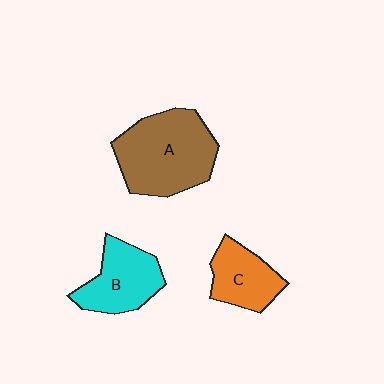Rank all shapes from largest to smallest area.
From largest to smallest: A (brown), B (cyan), C (orange).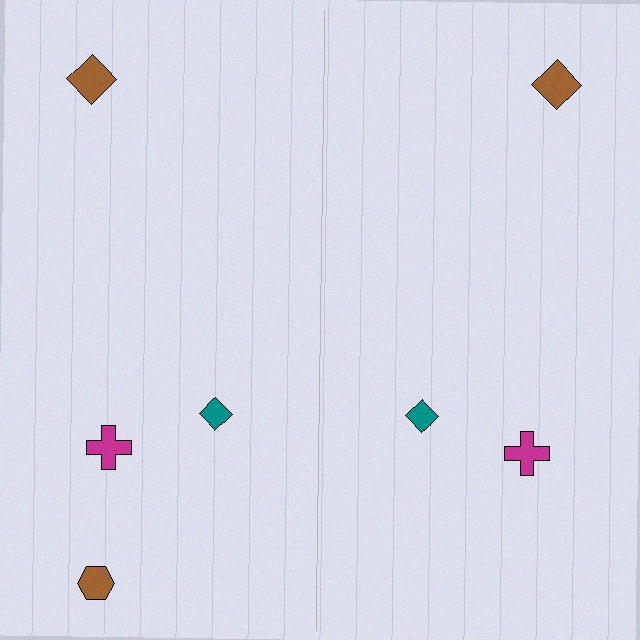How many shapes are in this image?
There are 7 shapes in this image.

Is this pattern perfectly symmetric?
No, the pattern is not perfectly symmetric. A brown hexagon is missing from the right side.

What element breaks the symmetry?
A brown hexagon is missing from the right side.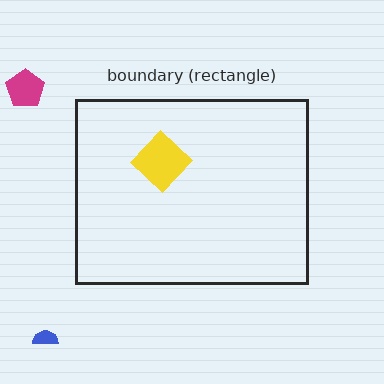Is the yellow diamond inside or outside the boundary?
Inside.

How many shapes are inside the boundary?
1 inside, 2 outside.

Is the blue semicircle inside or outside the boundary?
Outside.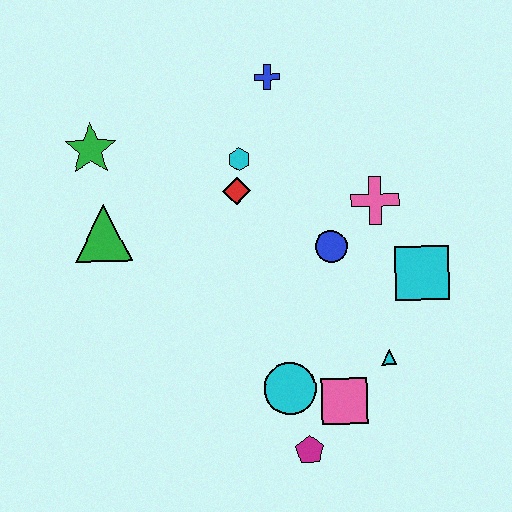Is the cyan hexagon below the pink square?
No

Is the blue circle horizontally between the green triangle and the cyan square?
Yes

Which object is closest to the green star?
The green triangle is closest to the green star.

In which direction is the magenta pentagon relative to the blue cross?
The magenta pentagon is below the blue cross.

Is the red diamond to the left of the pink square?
Yes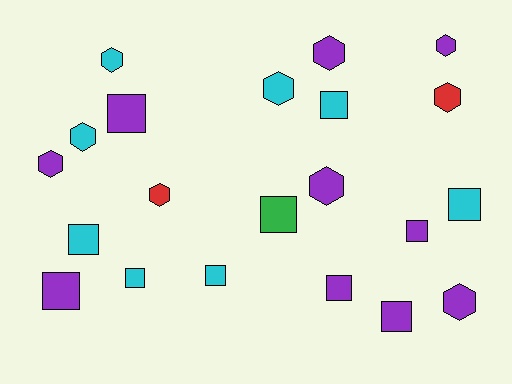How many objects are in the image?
There are 21 objects.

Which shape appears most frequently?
Square, with 11 objects.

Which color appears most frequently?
Purple, with 10 objects.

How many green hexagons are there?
There are no green hexagons.